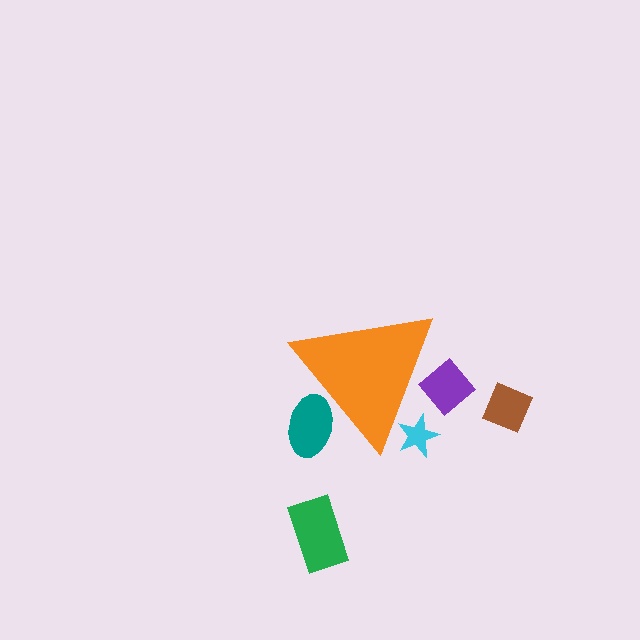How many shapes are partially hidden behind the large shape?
3 shapes are partially hidden.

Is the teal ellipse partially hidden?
Yes, the teal ellipse is partially hidden behind the orange triangle.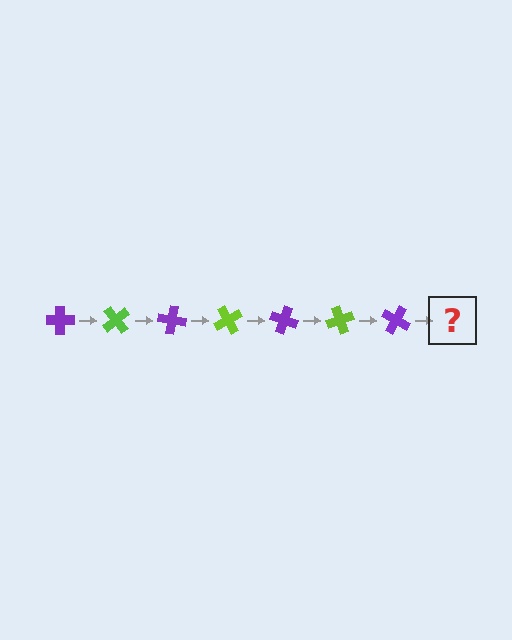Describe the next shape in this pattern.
It should be a lime cross, rotated 350 degrees from the start.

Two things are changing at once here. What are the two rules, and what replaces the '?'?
The two rules are that it rotates 50 degrees each step and the color cycles through purple and lime. The '?' should be a lime cross, rotated 350 degrees from the start.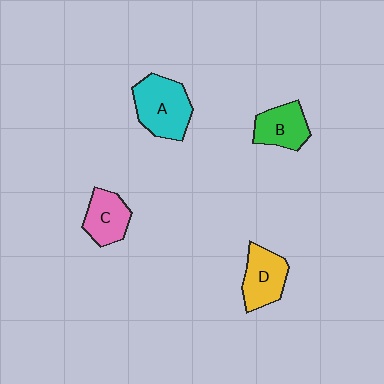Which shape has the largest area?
Shape A (cyan).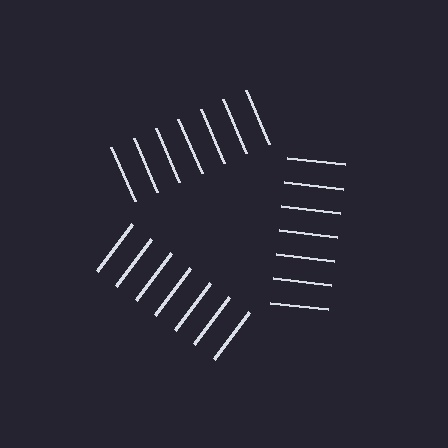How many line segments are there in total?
21 — 7 along each of the 3 edges.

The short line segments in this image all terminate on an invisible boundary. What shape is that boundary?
An illusory triangle — the line segments terminate on its edges but no continuous stroke is drawn.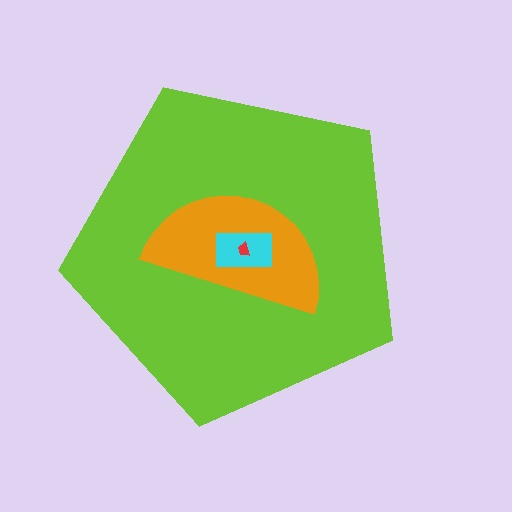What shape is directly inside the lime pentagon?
The orange semicircle.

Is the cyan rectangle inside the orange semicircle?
Yes.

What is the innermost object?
The red trapezoid.